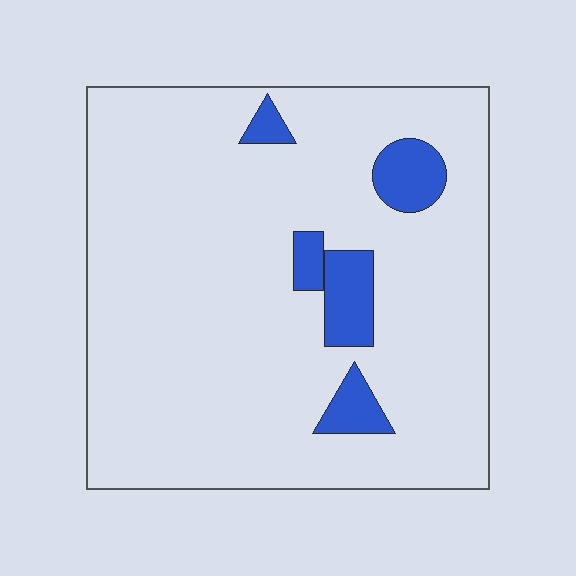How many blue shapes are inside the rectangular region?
5.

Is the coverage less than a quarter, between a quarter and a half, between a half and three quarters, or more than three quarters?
Less than a quarter.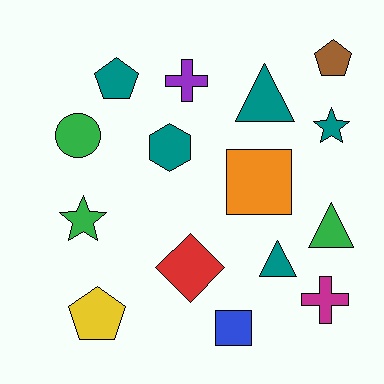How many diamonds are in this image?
There is 1 diamond.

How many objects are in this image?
There are 15 objects.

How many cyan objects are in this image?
There are no cyan objects.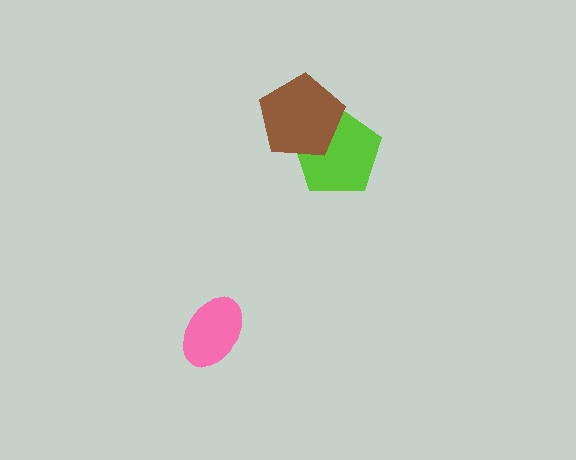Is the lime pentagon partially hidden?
Yes, it is partially covered by another shape.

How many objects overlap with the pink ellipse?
0 objects overlap with the pink ellipse.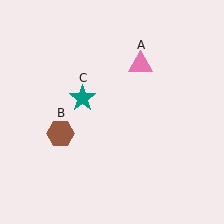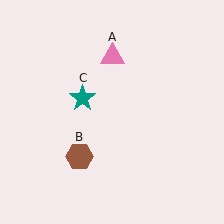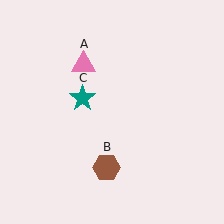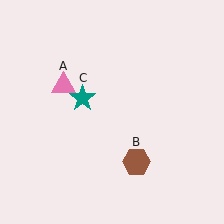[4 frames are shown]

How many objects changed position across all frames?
2 objects changed position: pink triangle (object A), brown hexagon (object B).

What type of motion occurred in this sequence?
The pink triangle (object A), brown hexagon (object B) rotated counterclockwise around the center of the scene.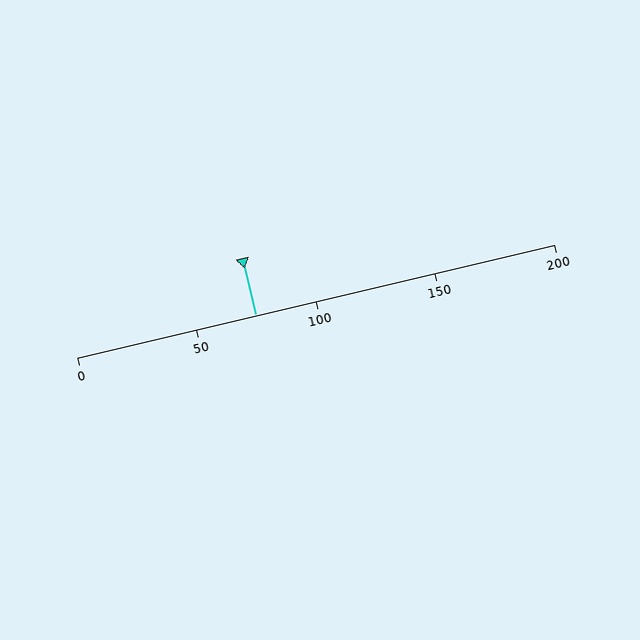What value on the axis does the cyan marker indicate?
The marker indicates approximately 75.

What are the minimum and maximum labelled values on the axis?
The axis runs from 0 to 200.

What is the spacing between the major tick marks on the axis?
The major ticks are spaced 50 apart.